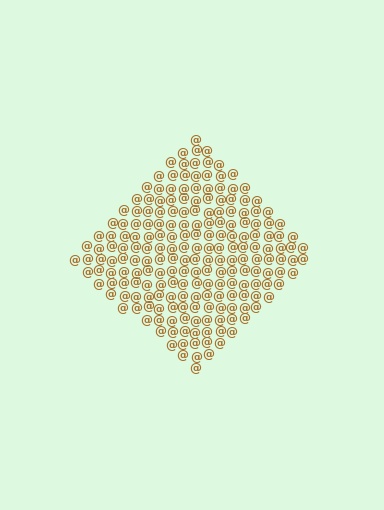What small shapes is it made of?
It is made of small at signs.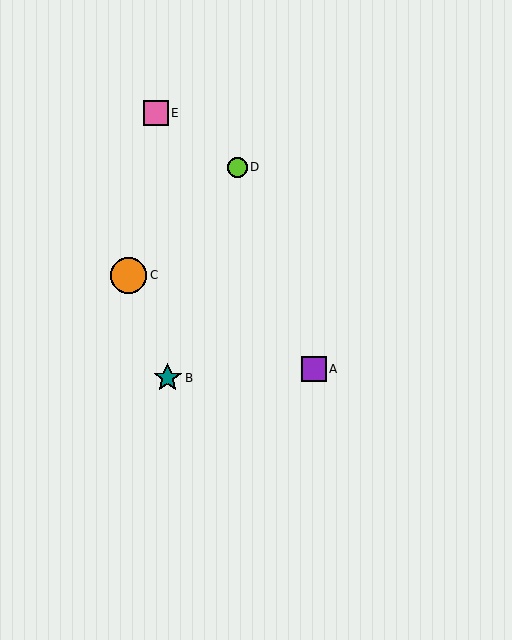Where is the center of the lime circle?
The center of the lime circle is at (237, 167).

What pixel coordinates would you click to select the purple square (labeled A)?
Click at (314, 369) to select the purple square A.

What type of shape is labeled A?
Shape A is a purple square.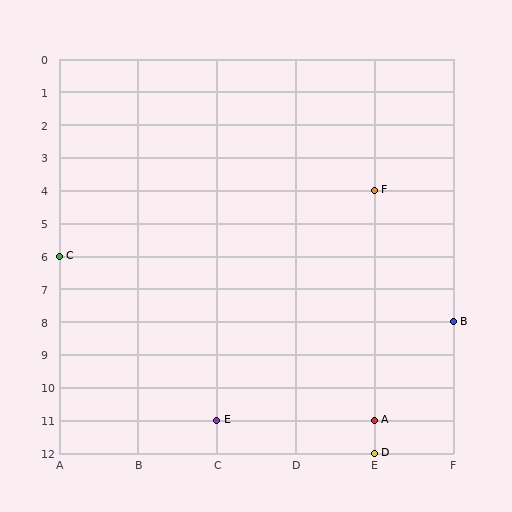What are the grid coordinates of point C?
Point C is at grid coordinates (A, 6).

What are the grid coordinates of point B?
Point B is at grid coordinates (F, 8).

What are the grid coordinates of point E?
Point E is at grid coordinates (C, 11).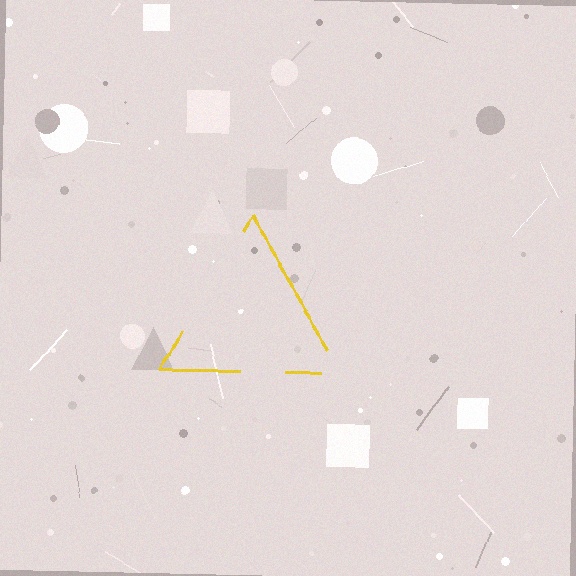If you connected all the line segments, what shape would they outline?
They would outline a triangle.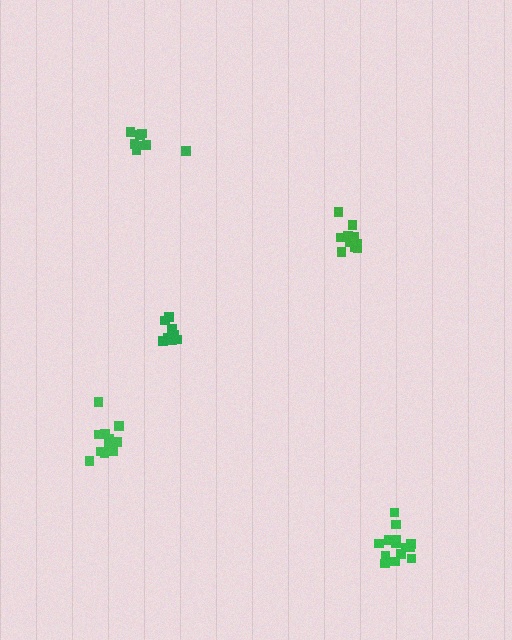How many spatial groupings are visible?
There are 5 spatial groupings.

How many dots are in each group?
Group 1: 9 dots, Group 2: 12 dots, Group 3: 8 dots, Group 4: 14 dots, Group 5: 14 dots (57 total).